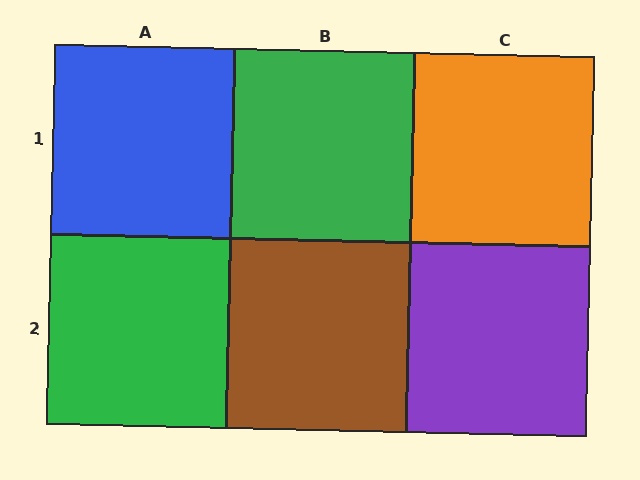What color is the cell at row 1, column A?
Blue.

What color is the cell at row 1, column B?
Green.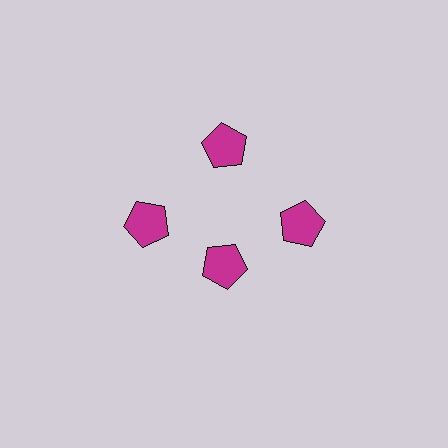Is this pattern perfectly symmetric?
No. The 4 magenta pentagons are arranged in a ring, but one element near the 6 o'clock position is pulled inward toward the center, breaking the 4-fold rotational symmetry.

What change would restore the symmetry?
The symmetry would be restored by moving it outward, back onto the ring so that all 4 pentagons sit at equal angles and equal distance from the center.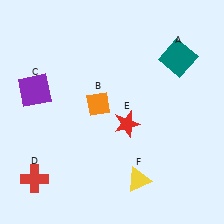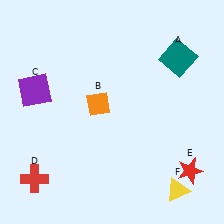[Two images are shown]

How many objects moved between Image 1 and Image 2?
2 objects moved between the two images.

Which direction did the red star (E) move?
The red star (E) moved right.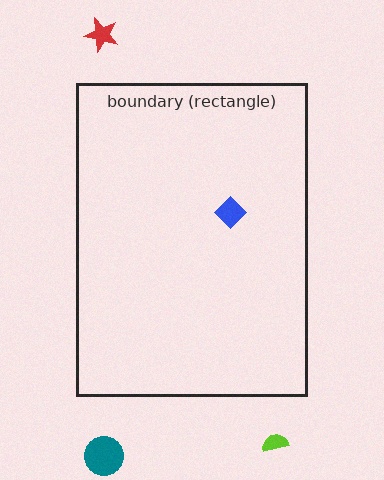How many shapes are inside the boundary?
1 inside, 3 outside.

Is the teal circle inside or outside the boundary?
Outside.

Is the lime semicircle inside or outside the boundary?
Outside.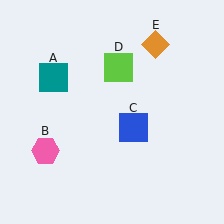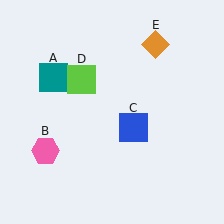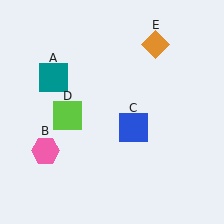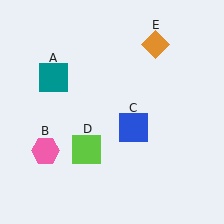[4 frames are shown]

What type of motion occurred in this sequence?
The lime square (object D) rotated counterclockwise around the center of the scene.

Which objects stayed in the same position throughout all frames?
Teal square (object A) and pink hexagon (object B) and blue square (object C) and orange diamond (object E) remained stationary.